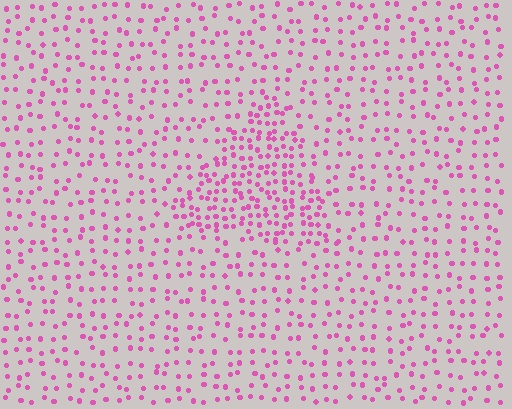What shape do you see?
I see a triangle.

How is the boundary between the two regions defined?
The boundary is defined by a change in element density (approximately 2.1x ratio). All elements are the same color, size, and shape.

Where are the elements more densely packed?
The elements are more densely packed inside the triangle boundary.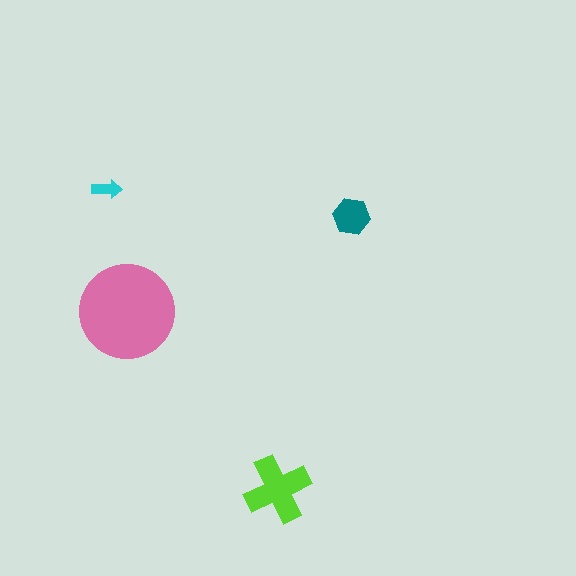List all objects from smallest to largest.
The cyan arrow, the teal hexagon, the lime cross, the pink circle.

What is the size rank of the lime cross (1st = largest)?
2nd.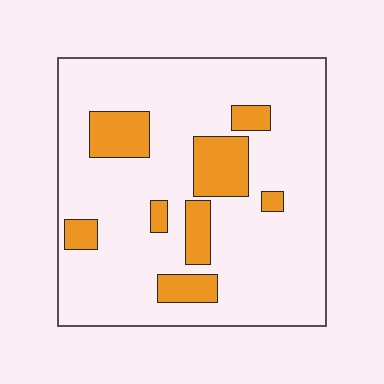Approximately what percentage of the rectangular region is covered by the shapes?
Approximately 20%.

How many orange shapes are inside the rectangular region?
8.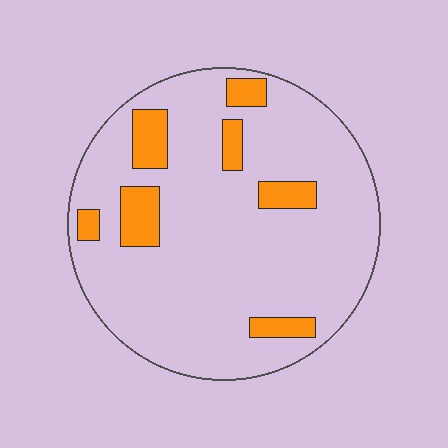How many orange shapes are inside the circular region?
7.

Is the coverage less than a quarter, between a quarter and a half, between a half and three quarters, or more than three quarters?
Less than a quarter.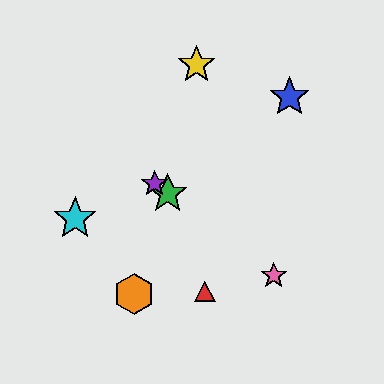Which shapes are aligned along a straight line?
The green star, the purple star, the pink star are aligned along a straight line.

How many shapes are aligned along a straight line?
3 shapes (the green star, the purple star, the pink star) are aligned along a straight line.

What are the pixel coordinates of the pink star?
The pink star is at (274, 276).